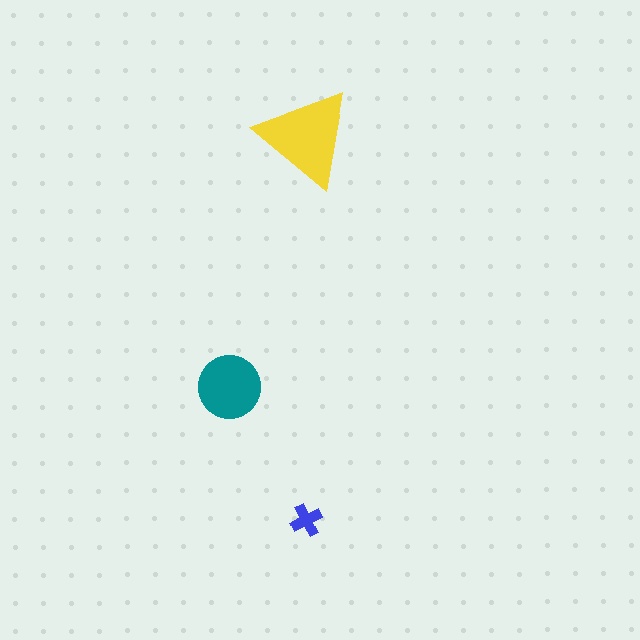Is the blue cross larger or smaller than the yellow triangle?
Smaller.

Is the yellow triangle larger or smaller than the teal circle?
Larger.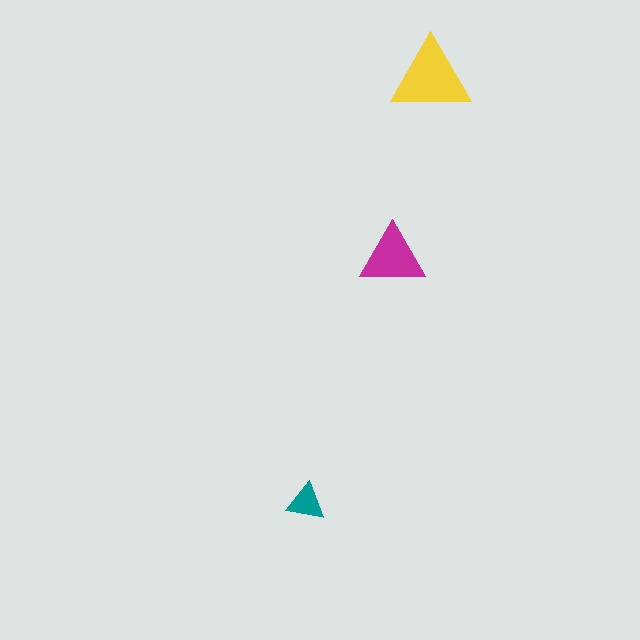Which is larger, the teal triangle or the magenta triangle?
The magenta one.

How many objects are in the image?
There are 3 objects in the image.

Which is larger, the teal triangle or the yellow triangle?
The yellow one.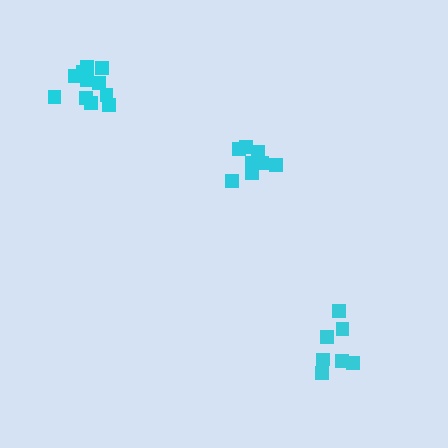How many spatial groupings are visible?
There are 3 spatial groupings.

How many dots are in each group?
Group 1: 9 dots, Group 2: 7 dots, Group 3: 11 dots (27 total).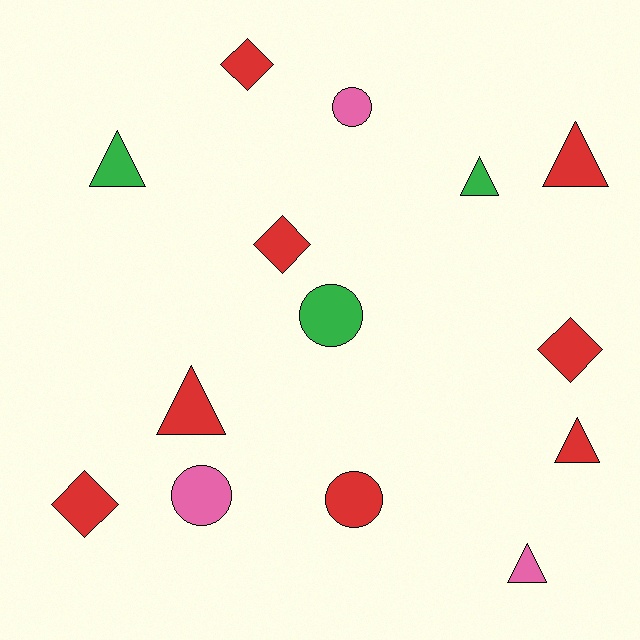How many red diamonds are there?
There are 4 red diamonds.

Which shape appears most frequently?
Triangle, with 6 objects.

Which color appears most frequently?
Red, with 8 objects.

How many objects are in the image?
There are 14 objects.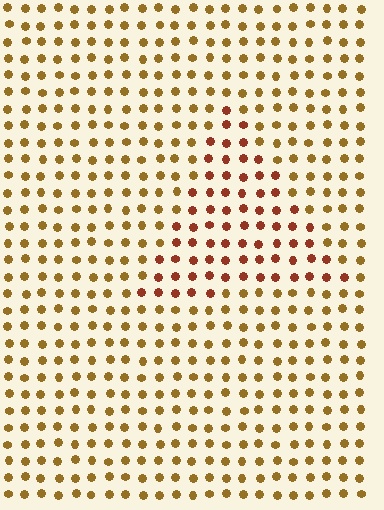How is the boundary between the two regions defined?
The boundary is defined purely by a slight shift in hue (about 32 degrees). Spacing, size, and orientation are identical on both sides.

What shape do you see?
I see a triangle.